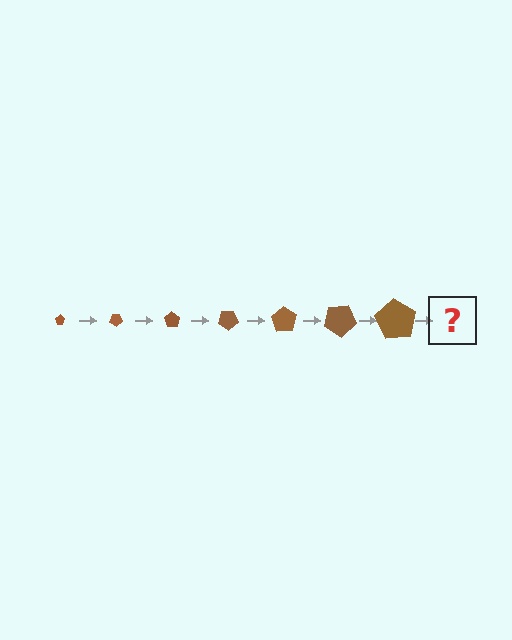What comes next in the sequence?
The next element should be a pentagon, larger than the previous one and rotated 245 degrees from the start.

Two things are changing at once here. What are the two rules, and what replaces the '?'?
The two rules are that the pentagon grows larger each step and it rotates 35 degrees each step. The '?' should be a pentagon, larger than the previous one and rotated 245 degrees from the start.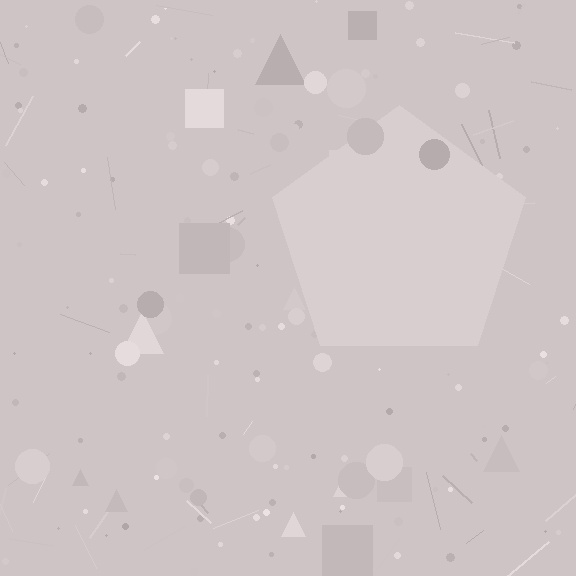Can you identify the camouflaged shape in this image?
The camouflaged shape is a pentagon.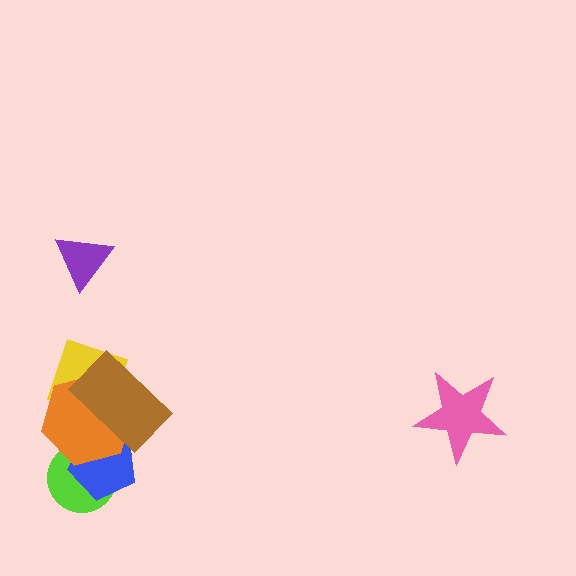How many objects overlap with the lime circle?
2 objects overlap with the lime circle.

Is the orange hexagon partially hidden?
Yes, it is partially covered by another shape.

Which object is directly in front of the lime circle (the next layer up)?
The blue pentagon is directly in front of the lime circle.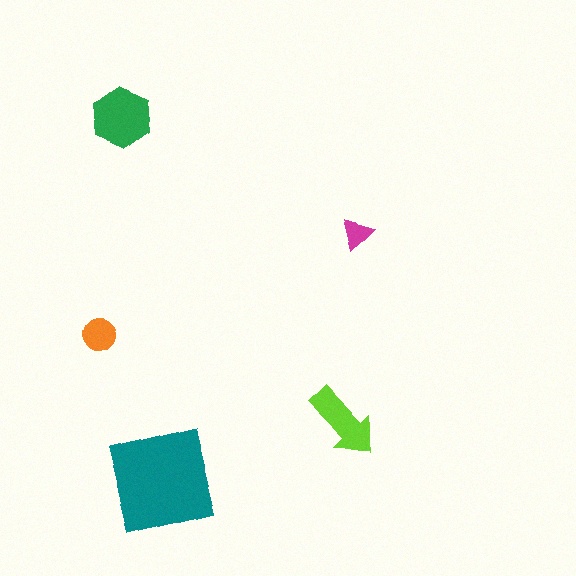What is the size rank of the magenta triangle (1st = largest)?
5th.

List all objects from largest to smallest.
The teal square, the green hexagon, the lime arrow, the orange circle, the magenta triangle.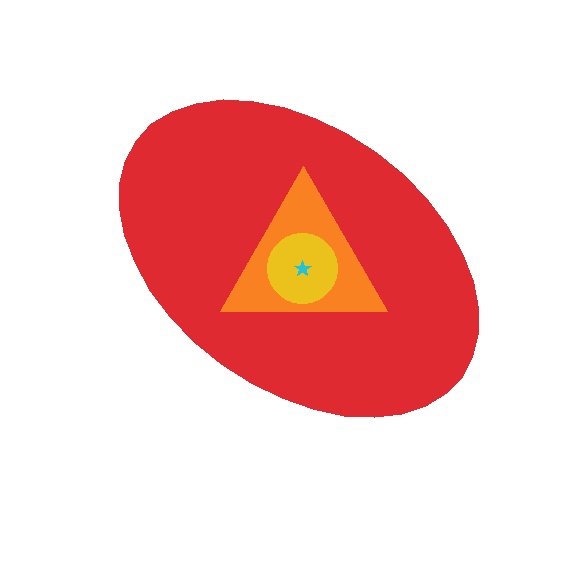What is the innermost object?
The cyan star.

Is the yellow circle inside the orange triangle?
Yes.